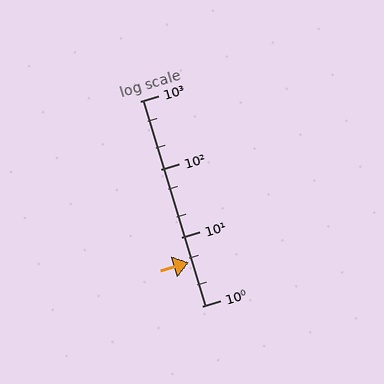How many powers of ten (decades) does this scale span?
The scale spans 3 decades, from 1 to 1000.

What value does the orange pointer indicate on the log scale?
The pointer indicates approximately 4.3.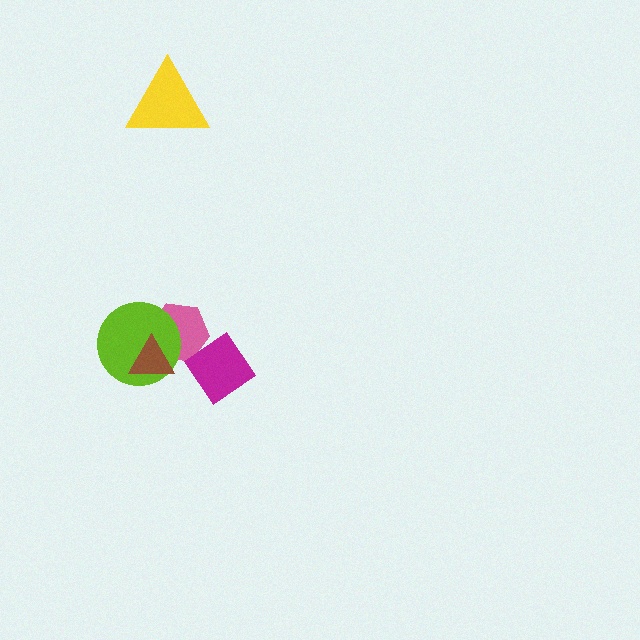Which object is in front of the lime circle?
The brown triangle is in front of the lime circle.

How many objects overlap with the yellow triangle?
0 objects overlap with the yellow triangle.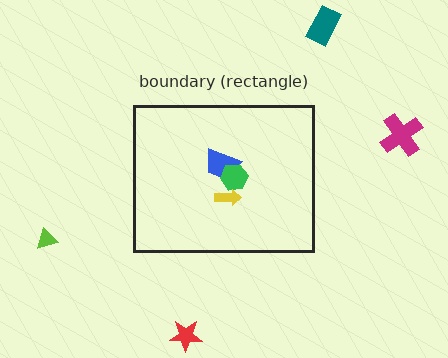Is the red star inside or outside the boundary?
Outside.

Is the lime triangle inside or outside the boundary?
Outside.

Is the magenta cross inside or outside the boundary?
Outside.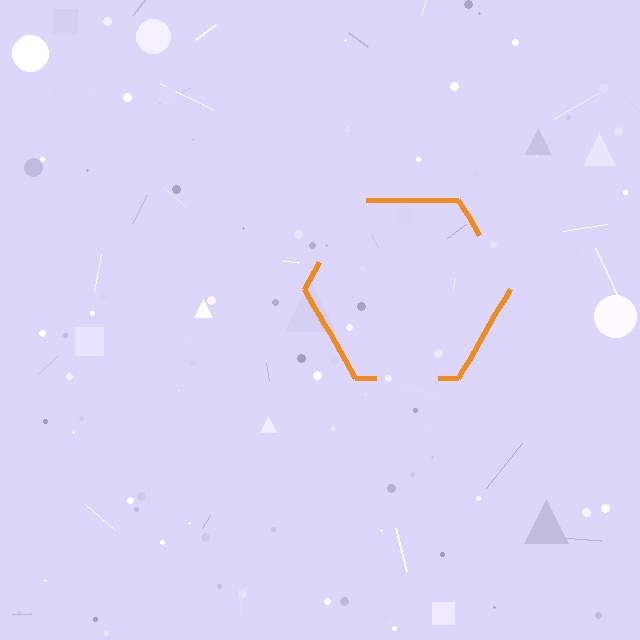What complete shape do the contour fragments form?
The contour fragments form a hexagon.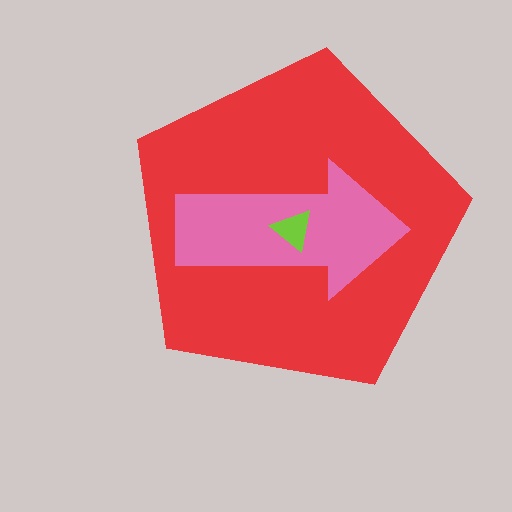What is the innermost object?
The lime triangle.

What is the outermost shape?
The red pentagon.